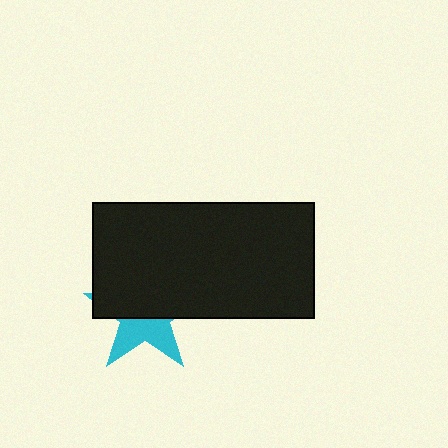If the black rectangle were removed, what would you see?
You would see the complete cyan star.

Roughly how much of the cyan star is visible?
A small part of it is visible (roughly 40%).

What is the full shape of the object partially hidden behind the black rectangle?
The partially hidden object is a cyan star.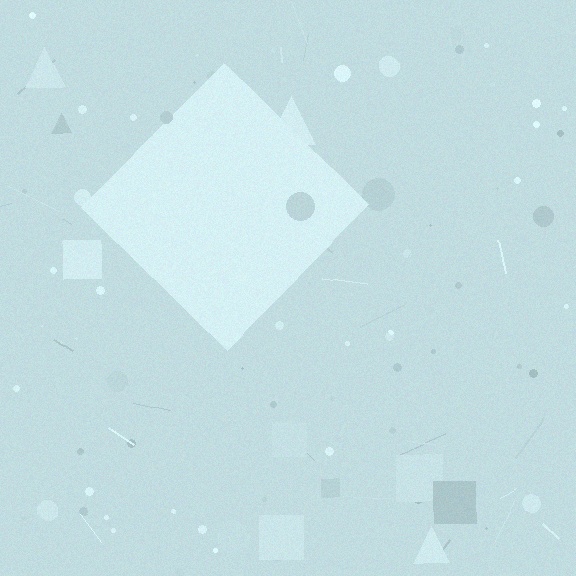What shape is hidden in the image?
A diamond is hidden in the image.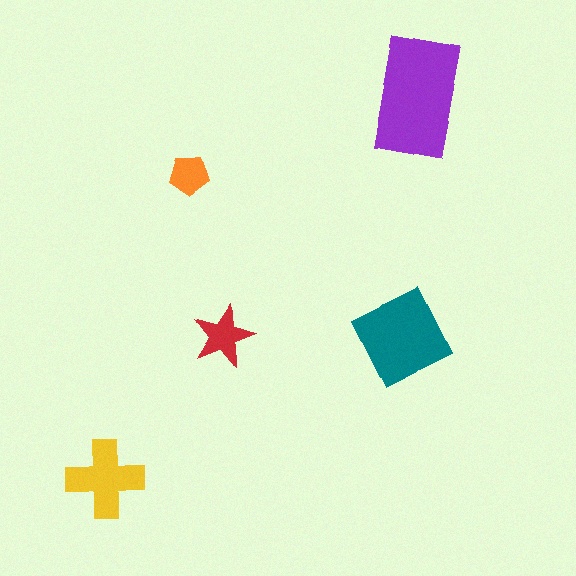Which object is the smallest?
The orange pentagon.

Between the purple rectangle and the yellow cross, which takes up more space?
The purple rectangle.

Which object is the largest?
The purple rectangle.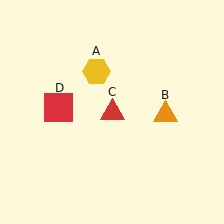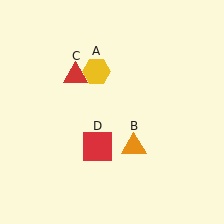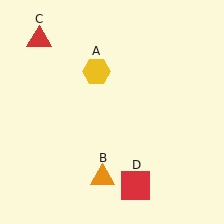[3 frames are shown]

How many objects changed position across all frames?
3 objects changed position: orange triangle (object B), red triangle (object C), red square (object D).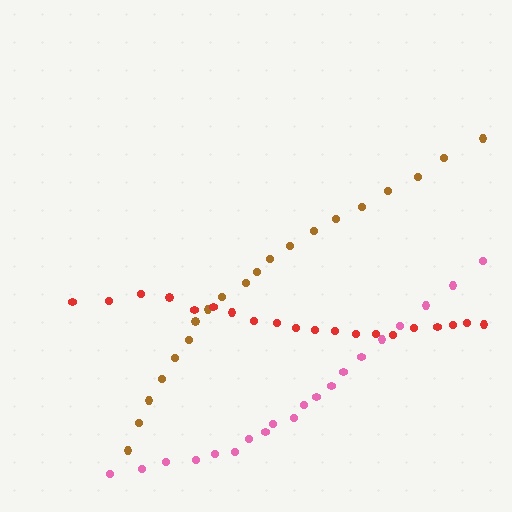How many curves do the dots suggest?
There are 3 distinct paths.